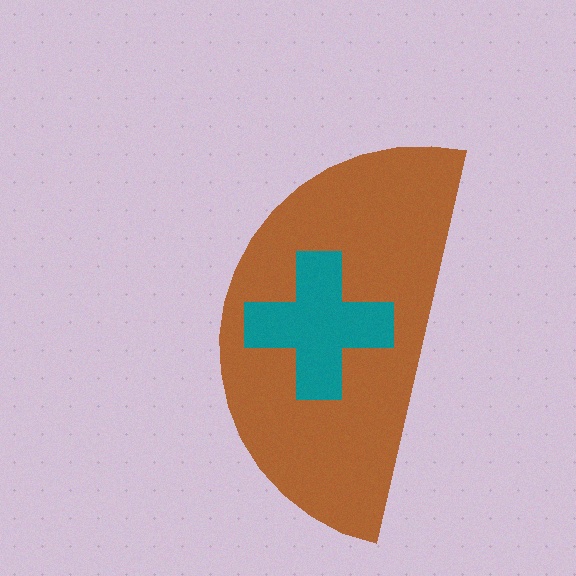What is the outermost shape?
The brown semicircle.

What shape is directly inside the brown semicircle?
The teal cross.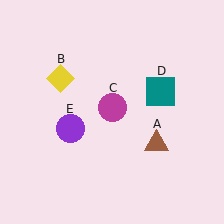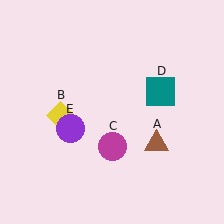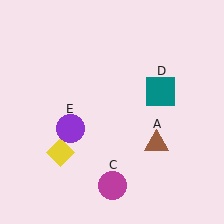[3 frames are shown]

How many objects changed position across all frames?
2 objects changed position: yellow diamond (object B), magenta circle (object C).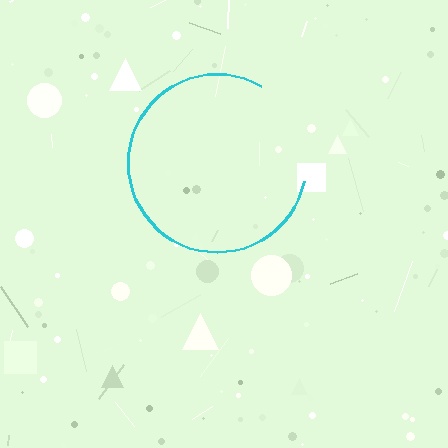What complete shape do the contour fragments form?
The contour fragments form a circle.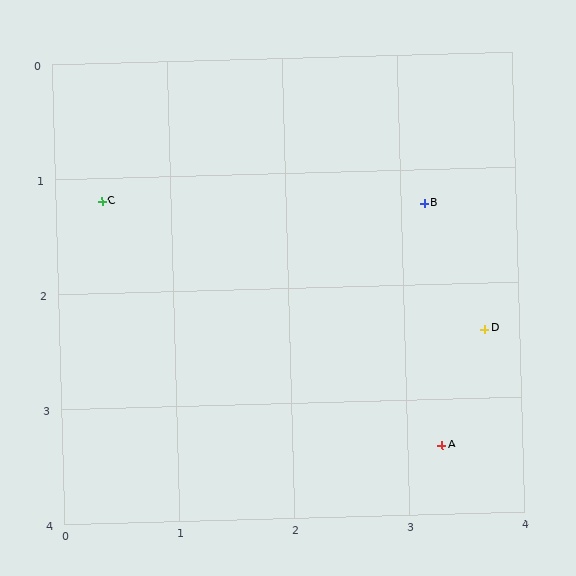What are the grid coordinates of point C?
Point C is at approximately (0.4, 1.2).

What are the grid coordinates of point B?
Point B is at approximately (3.2, 1.3).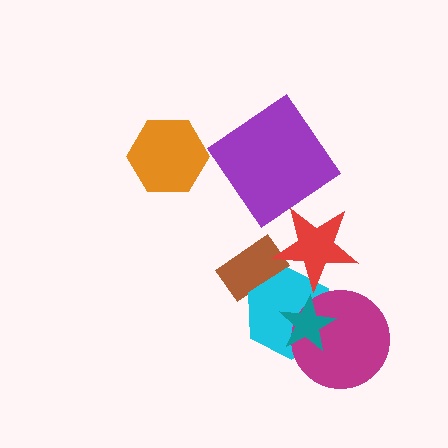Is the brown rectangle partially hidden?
Yes, it is partially covered by another shape.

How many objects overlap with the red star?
2 objects overlap with the red star.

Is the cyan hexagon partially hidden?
Yes, it is partially covered by another shape.